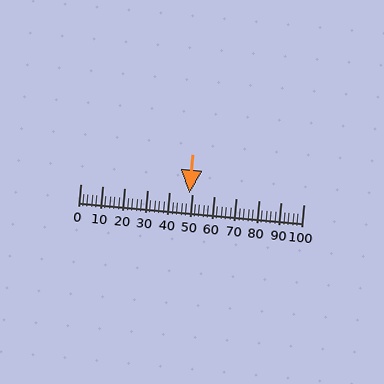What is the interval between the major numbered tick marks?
The major tick marks are spaced 10 units apart.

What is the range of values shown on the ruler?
The ruler shows values from 0 to 100.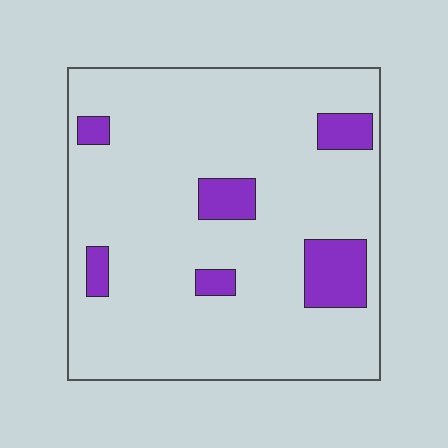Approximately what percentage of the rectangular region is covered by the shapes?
Approximately 10%.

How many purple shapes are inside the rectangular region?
6.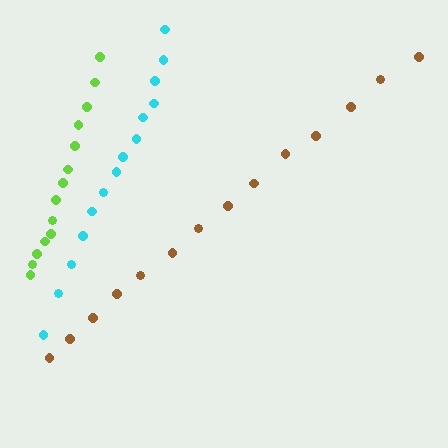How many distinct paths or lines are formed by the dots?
There are 3 distinct paths.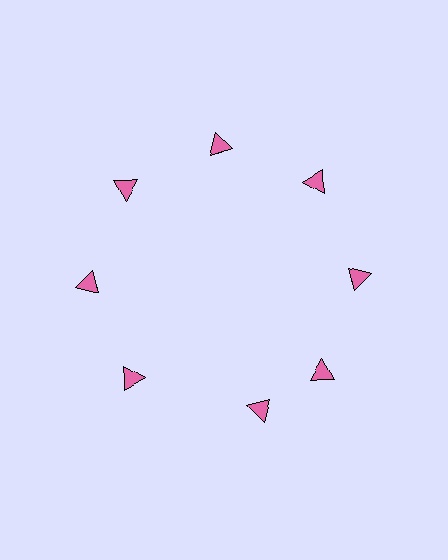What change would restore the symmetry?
The symmetry would be restored by rotating it back into even spacing with its neighbors so that all 8 triangles sit at equal angles and equal distance from the center.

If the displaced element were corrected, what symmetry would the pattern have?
It would have 8-fold rotational symmetry — the pattern would map onto itself every 45 degrees.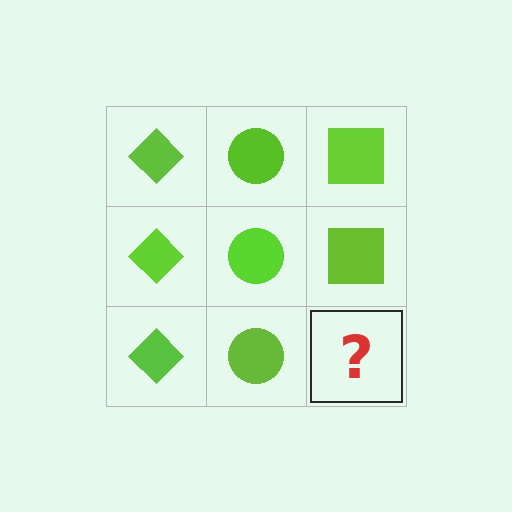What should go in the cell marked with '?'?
The missing cell should contain a lime square.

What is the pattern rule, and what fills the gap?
The rule is that each column has a consistent shape. The gap should be filled with a lime square.